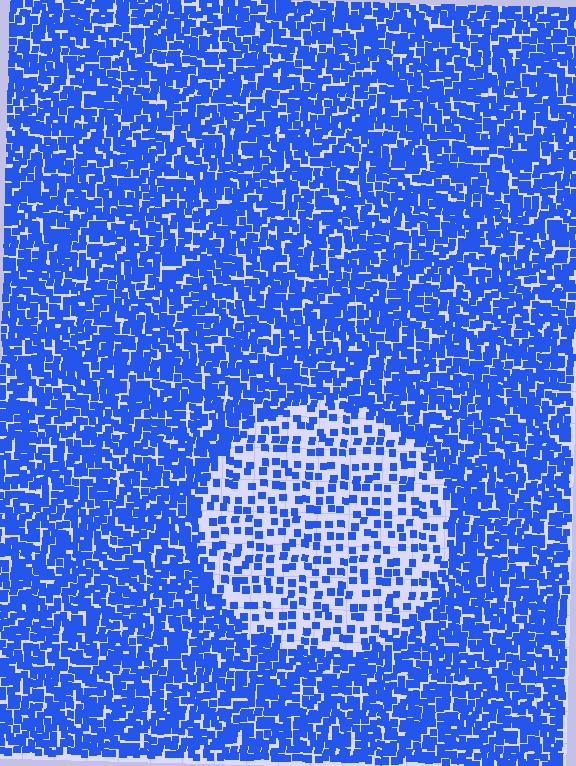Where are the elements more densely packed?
The elements are more densely packed outside the circle boundary.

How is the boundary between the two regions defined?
The boundary is defined by a change in element density (approximately 2.4x ratio). All elements are the same color, size, and shape.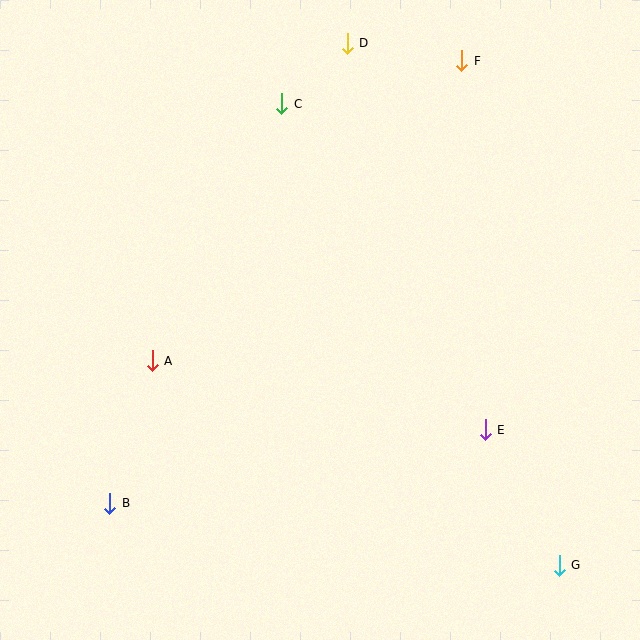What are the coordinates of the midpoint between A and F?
The midpoint between A and F is at (307, 211).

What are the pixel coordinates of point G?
Point G is at (559, 565).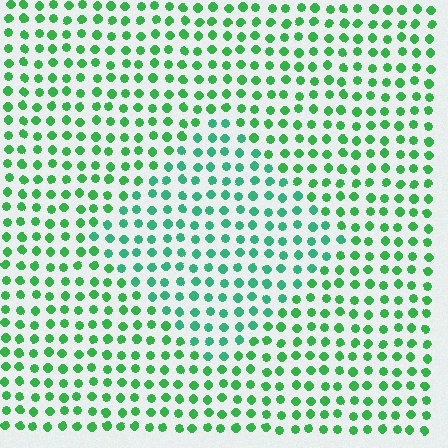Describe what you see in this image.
The image is filled with small green elements in a uniform arrangement. A diamond-shaped region is visible where the elements are tinted to a slightly different hue, forming a subtle color boundary.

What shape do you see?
I see a diamond.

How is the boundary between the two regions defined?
The boundary is defined purely by a slight shift in hue (about 25 degrees). Spacing, size, and orientation are identical on both sides.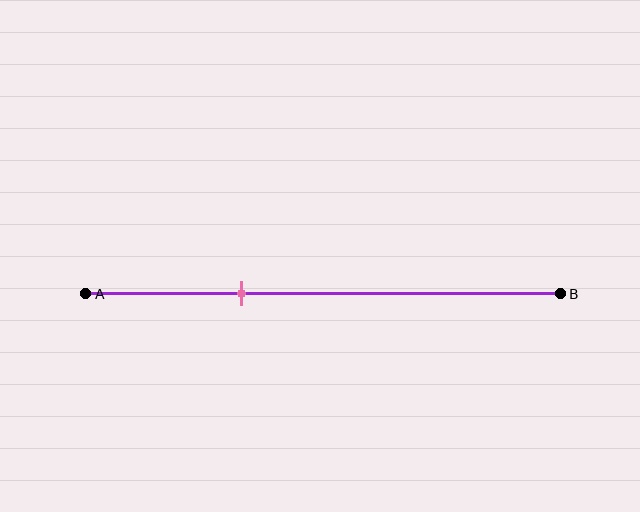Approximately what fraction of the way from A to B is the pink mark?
The pink mark is approximately 35% of the way from A to B.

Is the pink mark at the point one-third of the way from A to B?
Yes, the mark is approximately at the one-third point.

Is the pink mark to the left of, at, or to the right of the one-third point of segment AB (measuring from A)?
The pink mark is approximately at the one-third point of segment AB.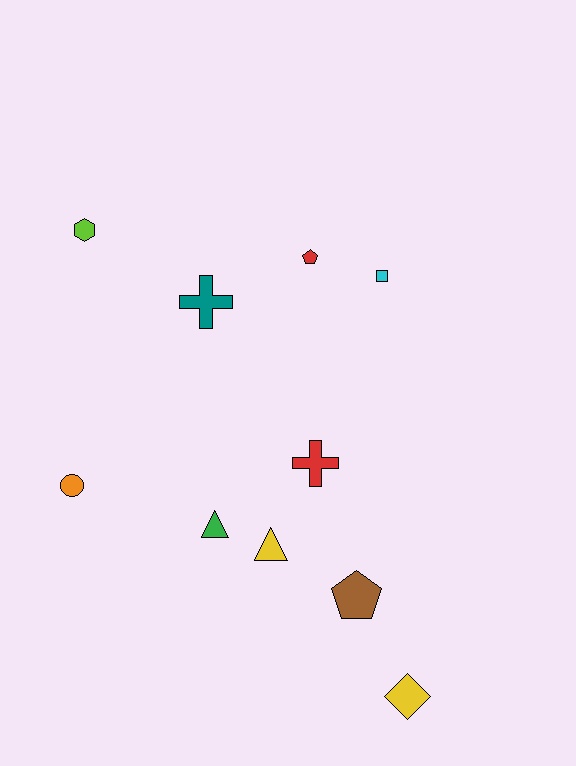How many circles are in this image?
There is 1 circle.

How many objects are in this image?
There are 10 objects.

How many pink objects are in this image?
There are no pink objects.